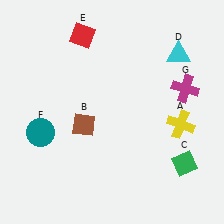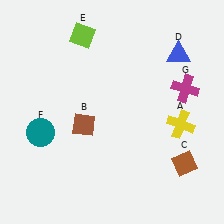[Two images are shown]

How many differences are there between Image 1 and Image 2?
There are 3 differences between the two images.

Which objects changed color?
C changed from green to brown. D changed from cyan to blue. E changed from red to lime.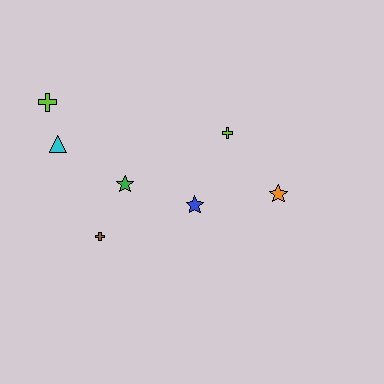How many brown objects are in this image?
There is 1 brown object.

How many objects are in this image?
There are 7 objects.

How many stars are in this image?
There are 3 stars.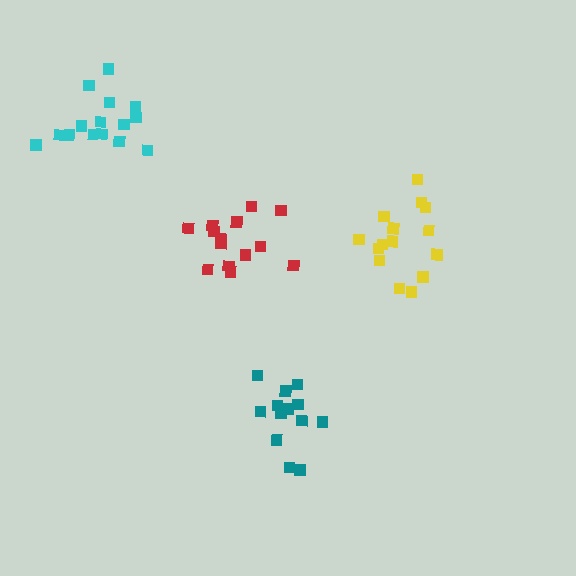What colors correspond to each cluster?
The clusters are colored: red, teal, yellow, cyan.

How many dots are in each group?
Group 1: 14 dots, Group 2: 13 dots, Group 3: 15 dots, Group 4: 15 dots (57 total).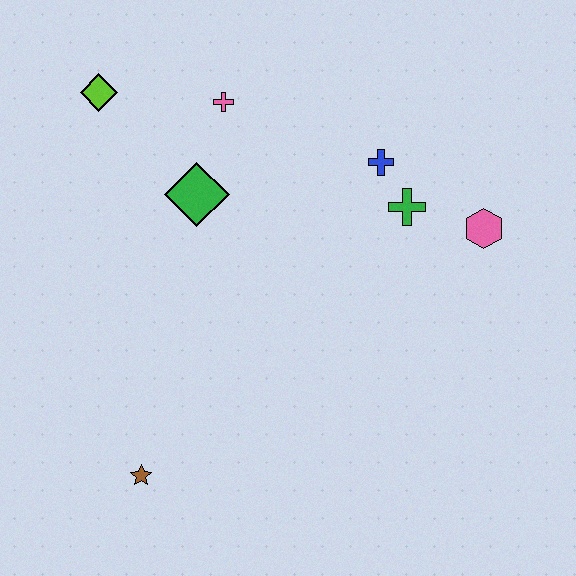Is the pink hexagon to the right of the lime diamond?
Yes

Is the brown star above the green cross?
No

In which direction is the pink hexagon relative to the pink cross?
The pink hexagon is to the right of the pink cross.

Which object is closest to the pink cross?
The green diamond is closest to the pink cross.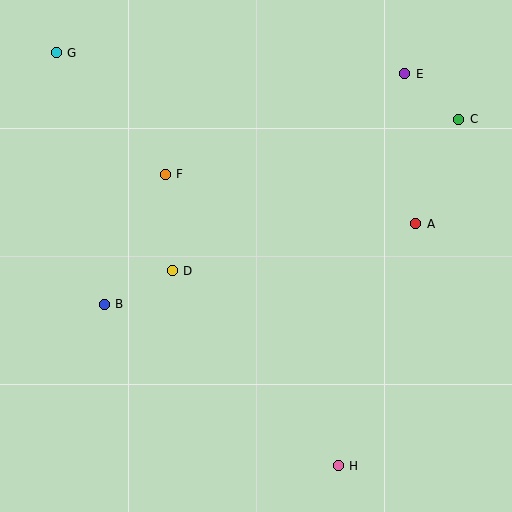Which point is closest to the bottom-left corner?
Point B is closest to the bottom-left corner.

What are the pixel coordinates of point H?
Point H is at (338, 466).